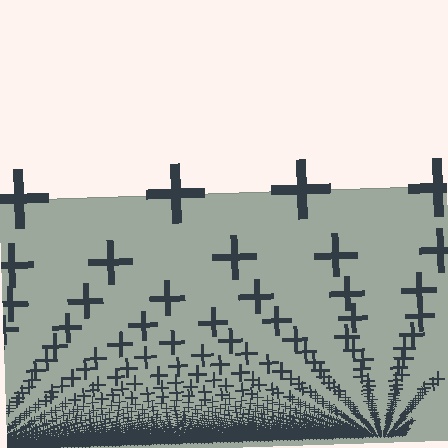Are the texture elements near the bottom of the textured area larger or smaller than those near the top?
Smaller. The gradient is inverted — elements near the bottom are smaller and denser.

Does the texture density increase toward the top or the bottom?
Density increases toward the bottom.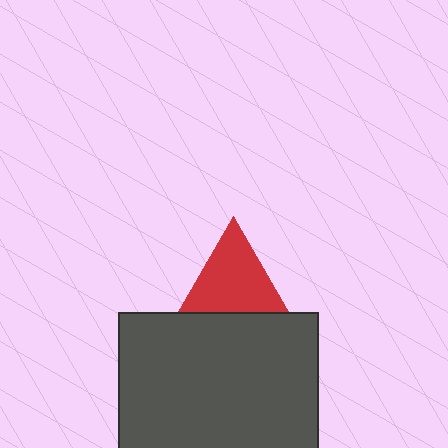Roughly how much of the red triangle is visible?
About half of it is visible (roughly 64%).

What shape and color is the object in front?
The object in front is a dark gray rectangle.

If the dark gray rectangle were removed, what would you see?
You would see the complete red triangle.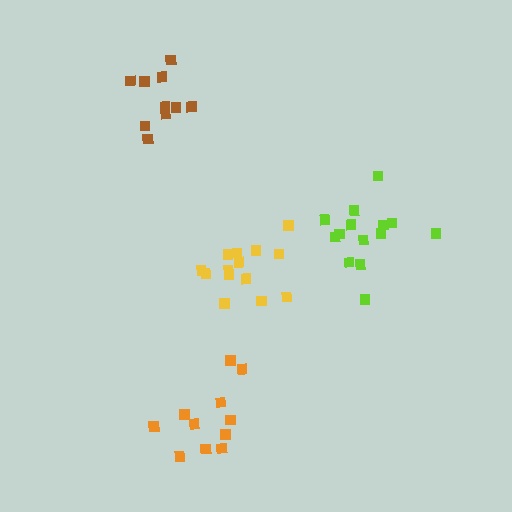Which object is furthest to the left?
The brown cluster is leftmost.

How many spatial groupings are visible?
There are 4 spatial groupings.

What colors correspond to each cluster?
The clusters are colored: orange, brown, yellow, lime.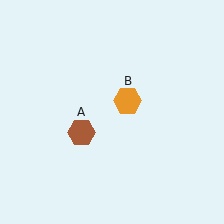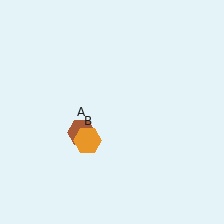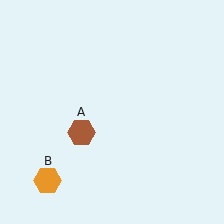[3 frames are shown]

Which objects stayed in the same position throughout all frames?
Brown hexagon (object A) remained stationary.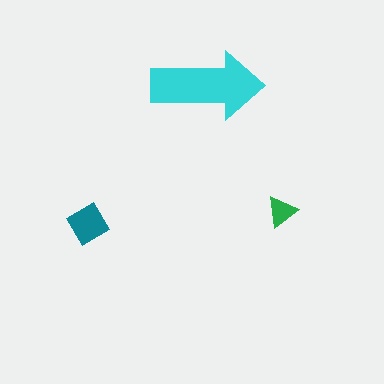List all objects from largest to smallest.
The cyan arrow, the teal square, the green triangle.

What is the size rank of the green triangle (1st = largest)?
3rd.